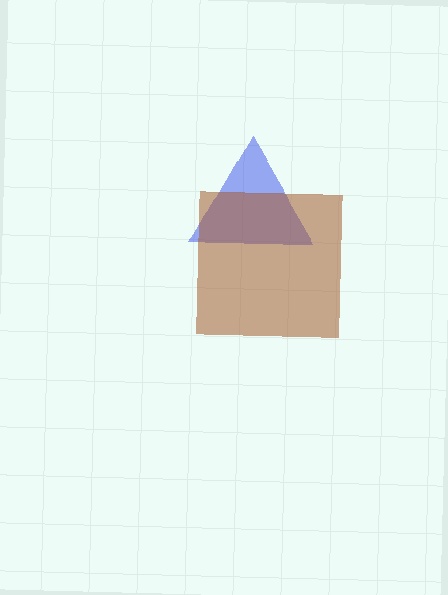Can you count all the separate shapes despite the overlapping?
Yes, there are 2 separate shapes.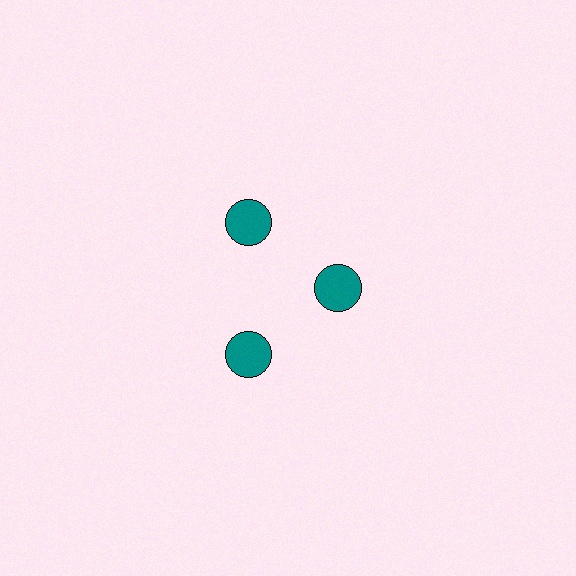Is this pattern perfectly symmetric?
No. The 3 teal circles are arranged in a ring, but one element near the 3 o'clock position is pulled inward toward the center, breaking the 3-fold rotational symmetry.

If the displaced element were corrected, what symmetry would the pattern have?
It would have 3-fold rotational symmetry — the pattern would map onto itself every 120 degrees.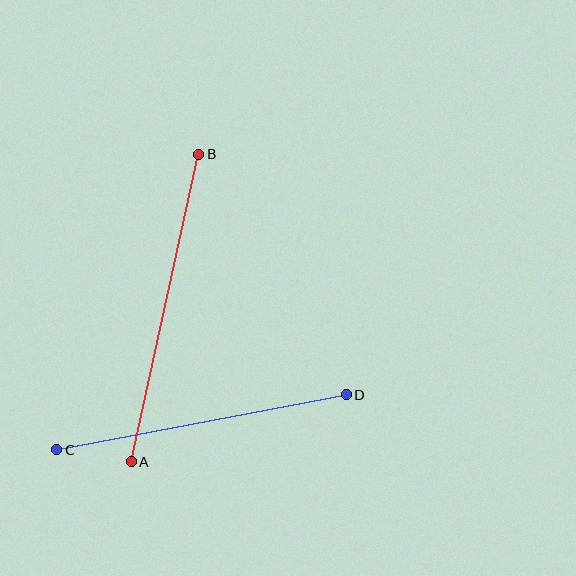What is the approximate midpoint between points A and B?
The midpoint is at approximately (165, 308) pixels.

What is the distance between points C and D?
The distance is approximately 294 pixels.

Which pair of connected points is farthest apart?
Points A and B are farthest apart.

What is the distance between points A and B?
The distance is approximately 315 pixels.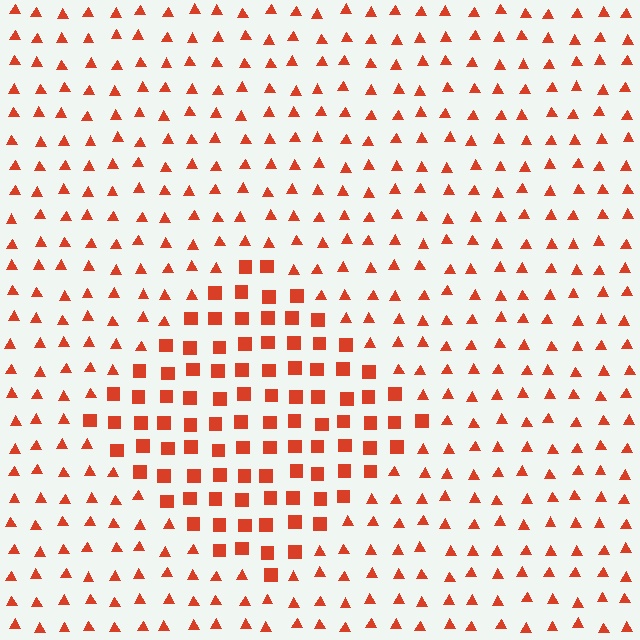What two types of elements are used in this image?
The image uses squares inside the diamond region and triangles outside it.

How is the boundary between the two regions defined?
The boundary is defined by a change in element shape: squares inside vs. triangles outside. All elements share the same color and spacing.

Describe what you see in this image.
The image is filled with small red elements arranged in a uniform grid. A diamond-shaped region contains squares, while the surrounding area contains triangles. The boundary is defined purely by the change in element shape.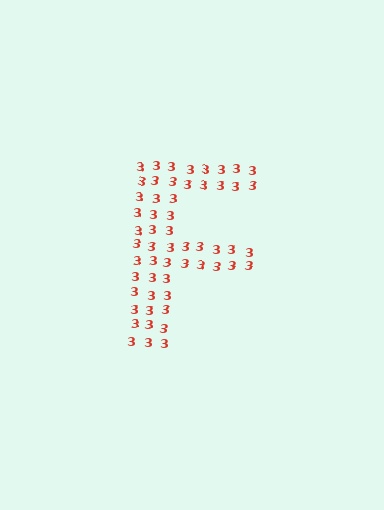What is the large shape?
The large shape is the letter F.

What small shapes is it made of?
It is made of small digit 3's.